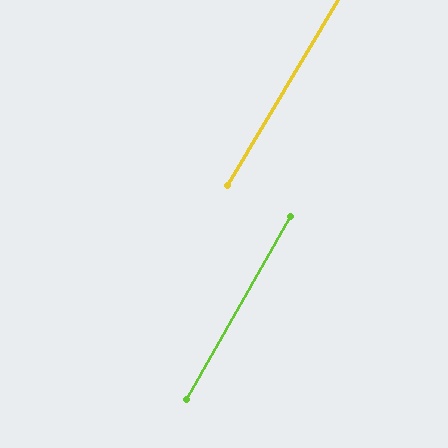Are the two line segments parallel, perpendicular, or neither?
Parallel — their directions differ by only 1.2°.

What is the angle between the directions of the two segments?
Approximately 1 degree.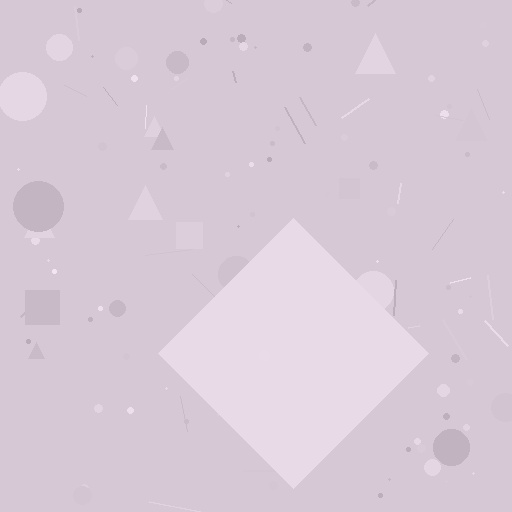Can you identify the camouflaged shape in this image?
The camouflaged shape is a diamond.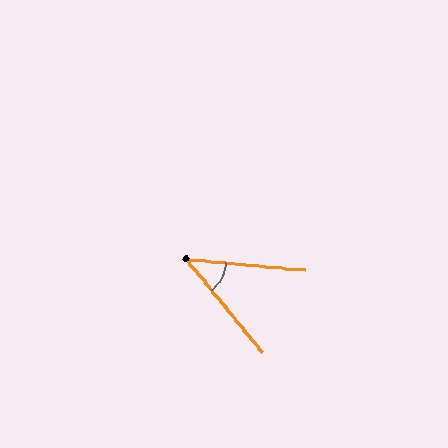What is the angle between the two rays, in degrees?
Approximately 46 degrees.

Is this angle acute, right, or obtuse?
It is acute.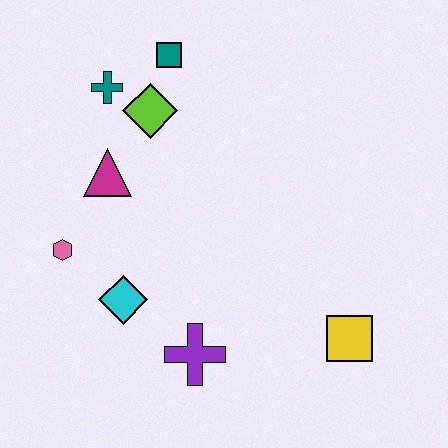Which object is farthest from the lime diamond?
The yellow square is farthest from the lime diamond.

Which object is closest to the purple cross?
The cyan diamond is closest to the purple cross.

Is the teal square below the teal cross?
No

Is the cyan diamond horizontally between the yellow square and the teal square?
No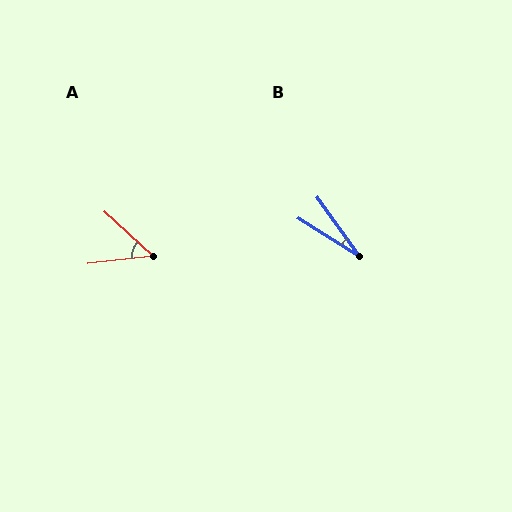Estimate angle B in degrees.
Approximately 23 degrees.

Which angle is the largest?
A, at approximately 48 degrees.